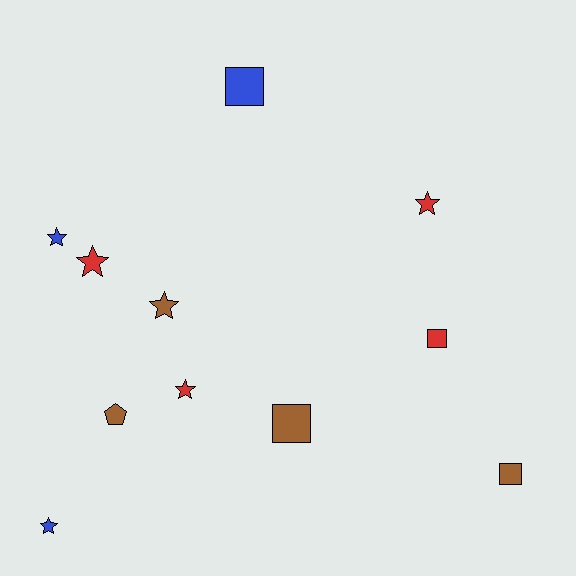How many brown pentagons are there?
There is 1 brown pentagon.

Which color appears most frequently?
Brown, with 4 objects.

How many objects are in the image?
There are 11 objects.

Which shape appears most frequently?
Star, with 6 objects.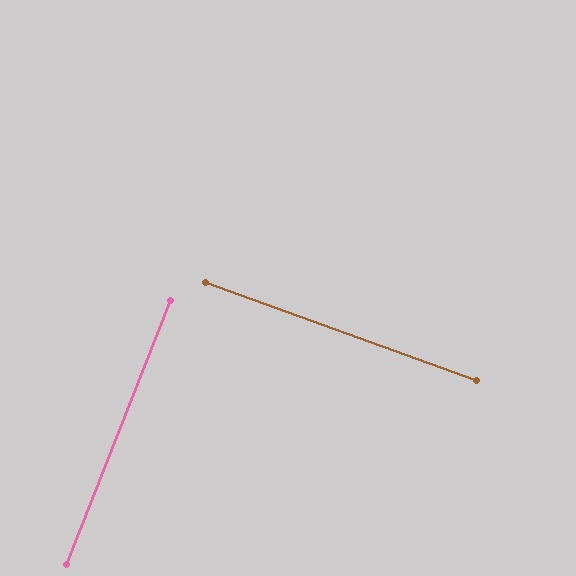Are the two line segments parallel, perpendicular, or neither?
Perpendicular — they meet at approximately 88°.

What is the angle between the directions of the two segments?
Approximately 88 degrees.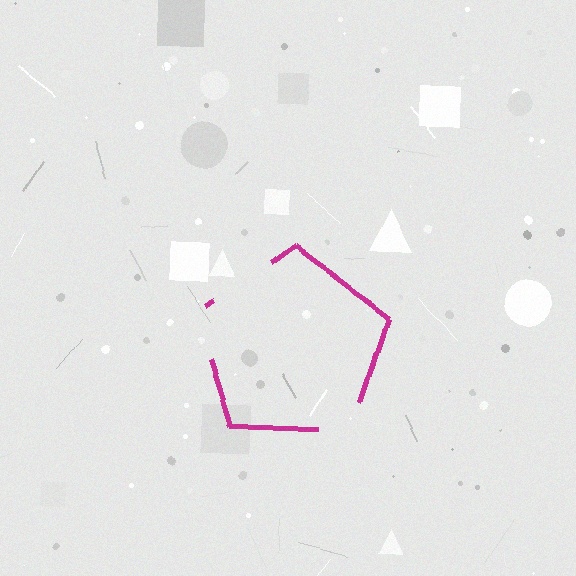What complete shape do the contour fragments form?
The contour fragments form a pentagon.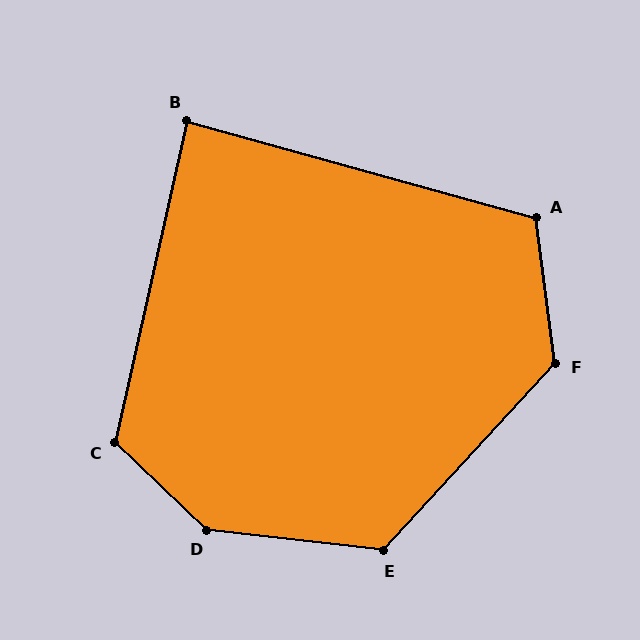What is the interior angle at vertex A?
Approximately 113 degrees (obtuse).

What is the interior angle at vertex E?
Approximately 126 degrees (obtuse).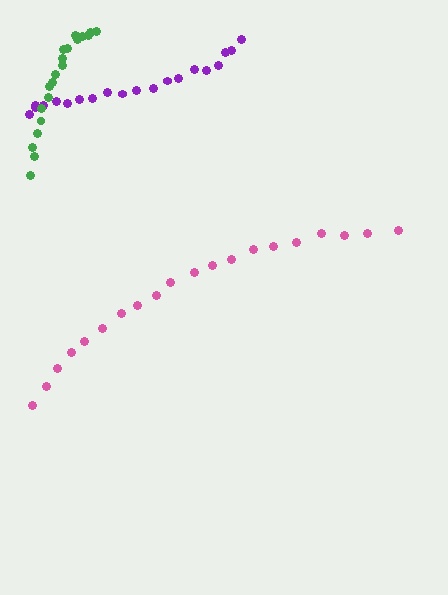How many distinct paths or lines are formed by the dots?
There are 3 distinct paths.